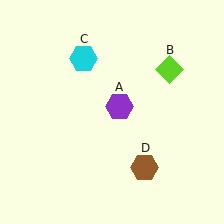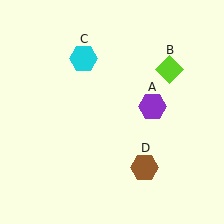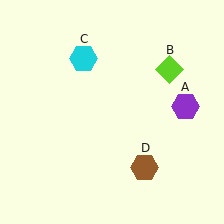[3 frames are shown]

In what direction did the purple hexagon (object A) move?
The purple hexagon (object A) moved right.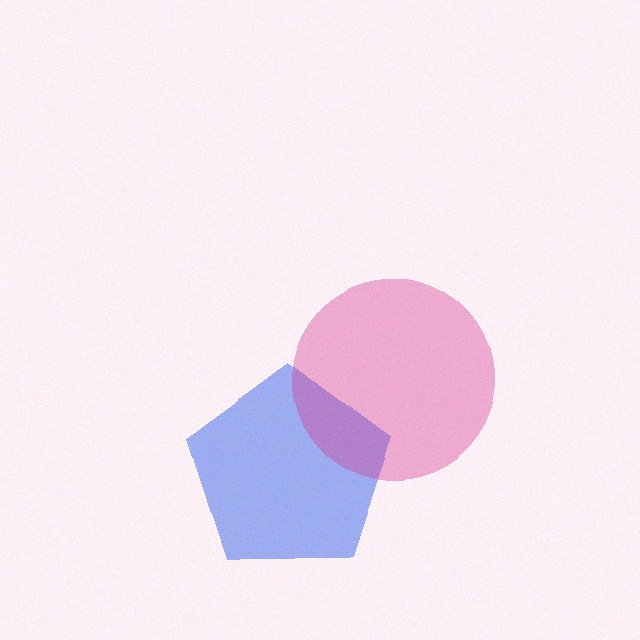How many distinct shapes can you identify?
There are 2 distinct shapes: a blue pentagon, a magenta circle.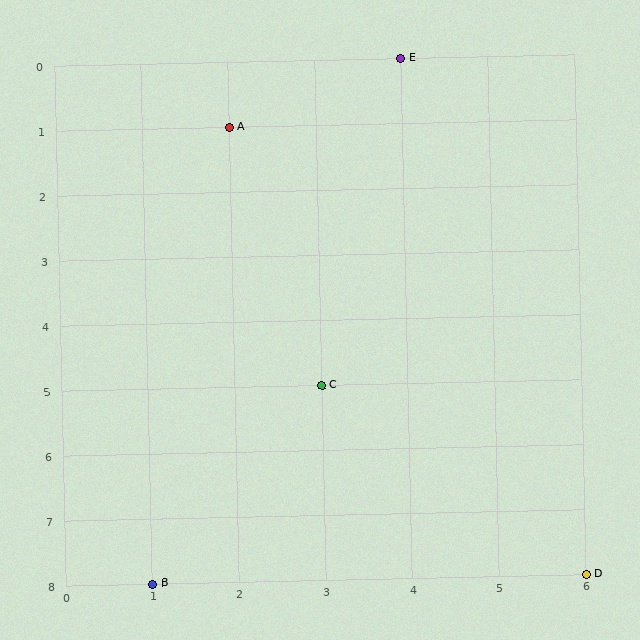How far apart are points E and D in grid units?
Points E and D are 2 columns and 8 rows apart (about 8.2 grid units diagonally).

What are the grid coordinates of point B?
Point B is at grid coordinates (1, 8).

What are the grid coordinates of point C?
Point C is at grid coordinates (3, 5).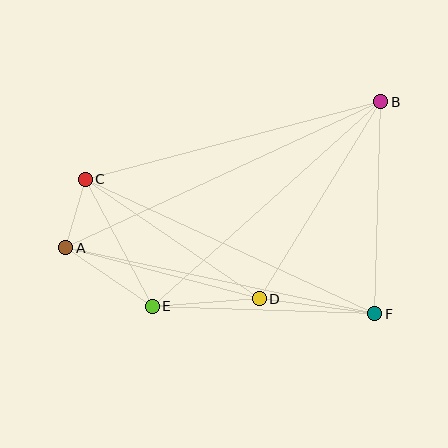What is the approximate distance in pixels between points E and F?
The distance between E and F is approximately 222 pixels.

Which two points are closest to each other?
Points A and C are closest to each other.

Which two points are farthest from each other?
Points A and B are farthest from each other.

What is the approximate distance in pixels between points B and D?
The distance between B and D is approximately 231 pixels.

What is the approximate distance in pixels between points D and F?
The distance between D and F is approximately 117 pixels.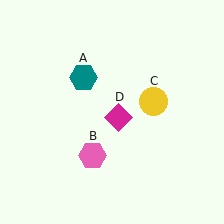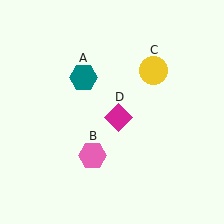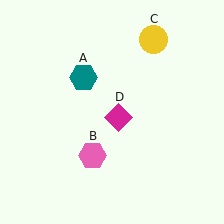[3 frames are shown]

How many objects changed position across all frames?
1 object changed position: yellow circle (object C).